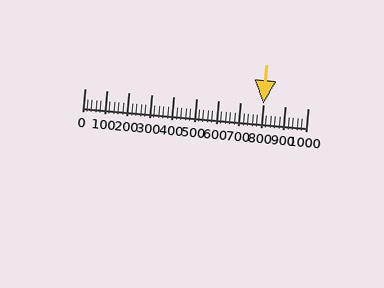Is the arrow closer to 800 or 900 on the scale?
The arrow is closer to 800.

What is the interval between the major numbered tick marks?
The major tick marks are spaced 100 units apart.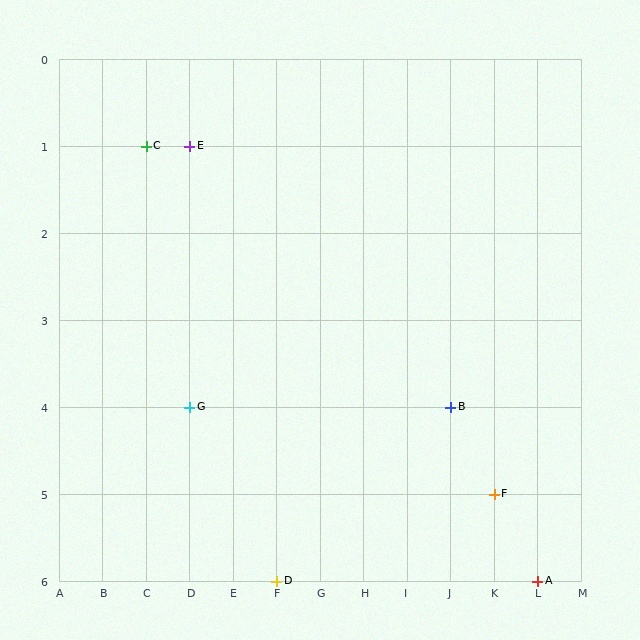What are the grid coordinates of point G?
Point G is at grid coordinates (D, 4).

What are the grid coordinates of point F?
Point F is at grid coordinates (K, 5).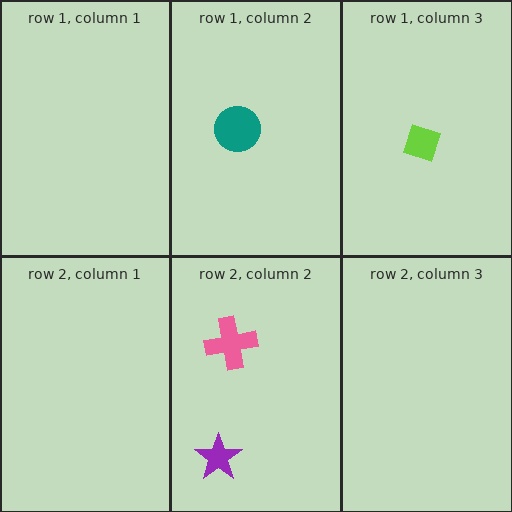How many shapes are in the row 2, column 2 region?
2.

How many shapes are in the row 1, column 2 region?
1.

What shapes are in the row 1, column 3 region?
The lime diamond.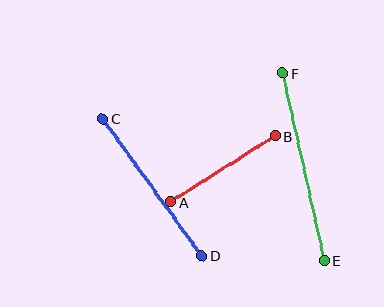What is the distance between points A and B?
The distance is approximately 123 pixels.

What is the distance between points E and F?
The distance is approximately 192 pixels.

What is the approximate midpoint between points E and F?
The midpoint is at approximately (304, 167) pixels.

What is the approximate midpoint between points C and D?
The midpoint is at approximately (152, 187) pixels.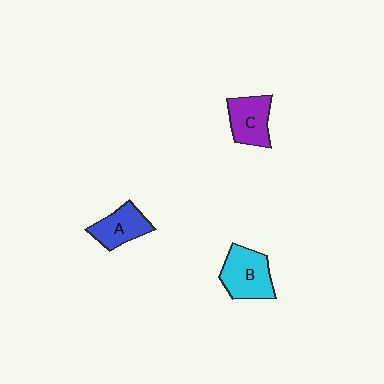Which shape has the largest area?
Shape B (cyan).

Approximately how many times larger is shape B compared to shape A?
Approximately 1.3 times.